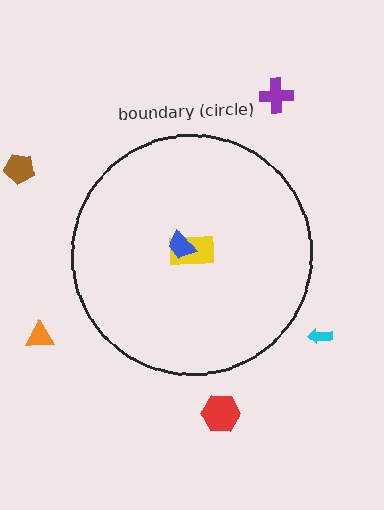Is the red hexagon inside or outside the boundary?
Outside.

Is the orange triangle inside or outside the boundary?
Outside.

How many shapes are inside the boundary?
2 inside, 5 outside.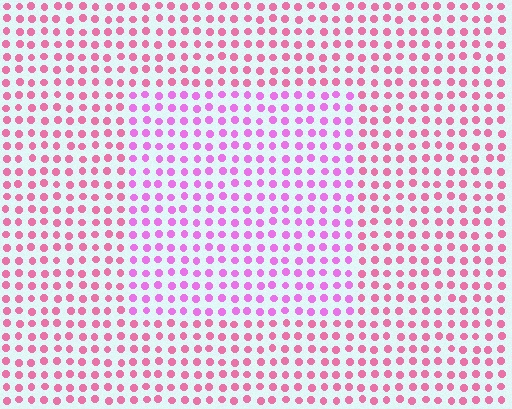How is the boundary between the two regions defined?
The boundary is defined purely by a slight shift in hue (about 32 degrees). Spacing, size, and orientation are identical on both sides.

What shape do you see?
I see a rectangle.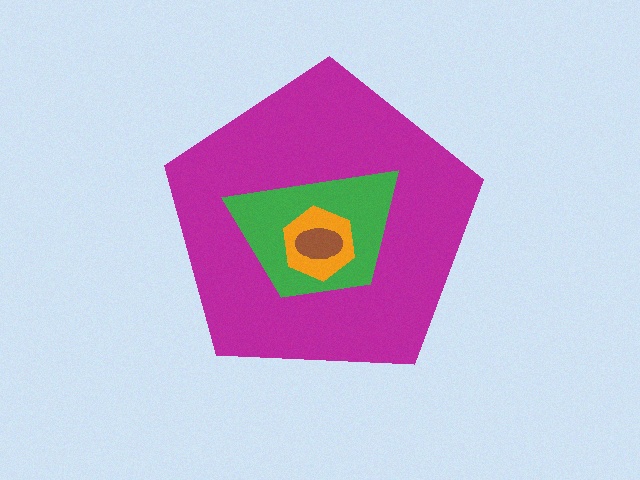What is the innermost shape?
The brown ellipse.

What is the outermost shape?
The magenta pentagon.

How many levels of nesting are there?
4.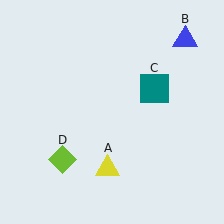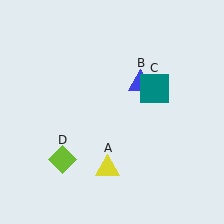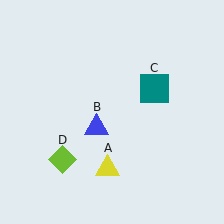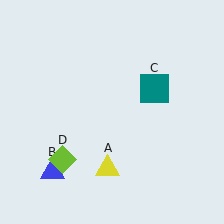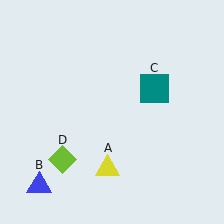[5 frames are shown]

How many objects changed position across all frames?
1 object changed position: blue triangle (object B).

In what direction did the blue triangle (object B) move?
The blue triangle (object B) moved down and to the left.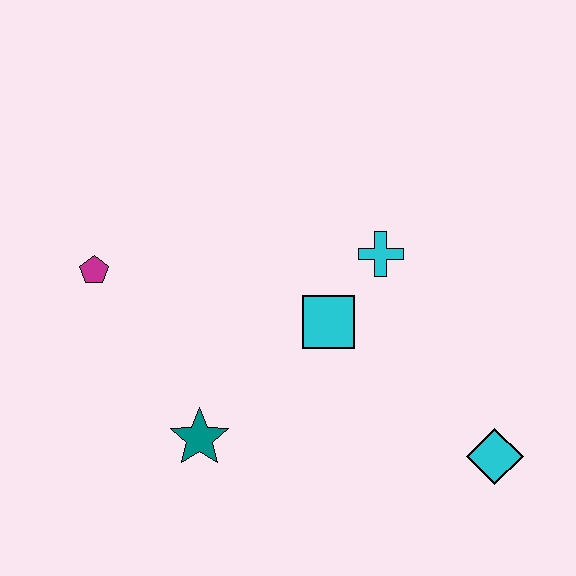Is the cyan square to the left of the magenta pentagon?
No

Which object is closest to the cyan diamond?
The cyan square is closest to the cyan diamond.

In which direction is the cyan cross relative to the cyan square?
The cyan cross is above the cyan square.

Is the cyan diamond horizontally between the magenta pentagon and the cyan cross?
No